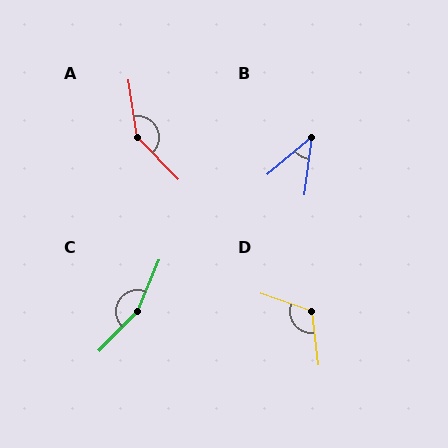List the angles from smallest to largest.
B (43°), D (116°), A (145°), C (159°).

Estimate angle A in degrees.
Approximately 145 degrees.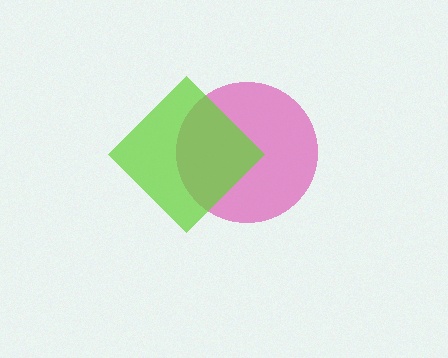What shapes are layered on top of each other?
The layered shapes are: a pink circle, a lime diamond.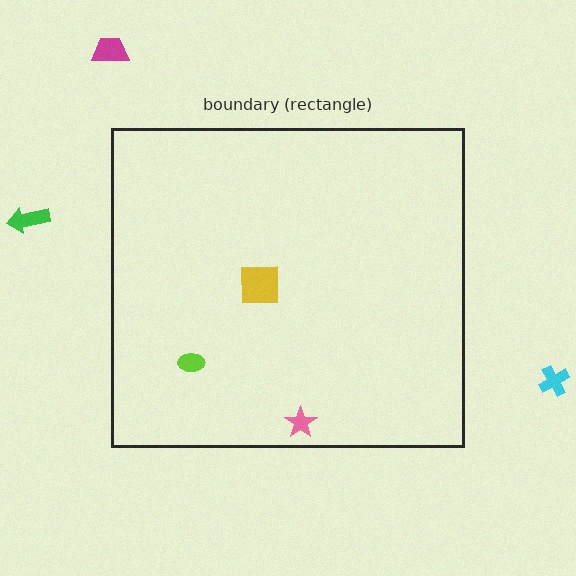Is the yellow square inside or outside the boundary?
Inside.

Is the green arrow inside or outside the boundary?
Outside.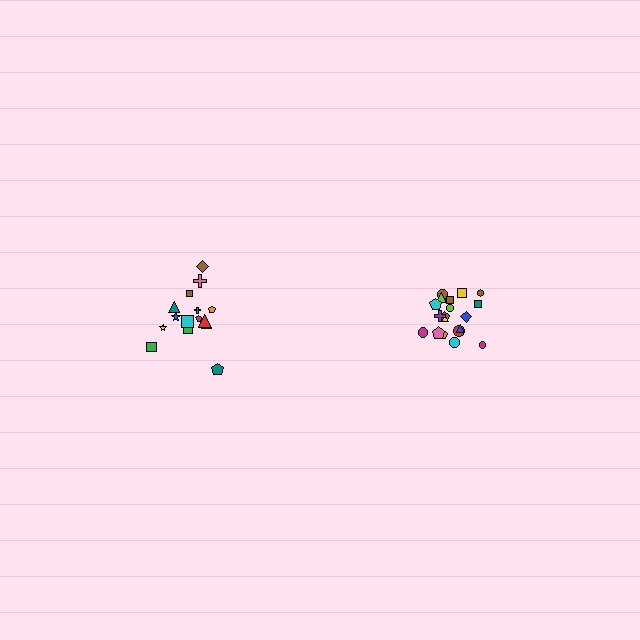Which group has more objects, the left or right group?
The right group.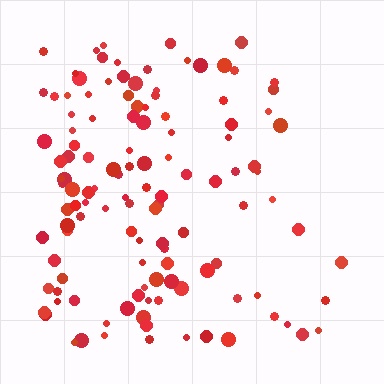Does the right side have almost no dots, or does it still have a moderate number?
Still a moderate number, just noticeably fewer than the left.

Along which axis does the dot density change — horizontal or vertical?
Horizontal.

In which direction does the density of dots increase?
From right to left, with the left side densest.